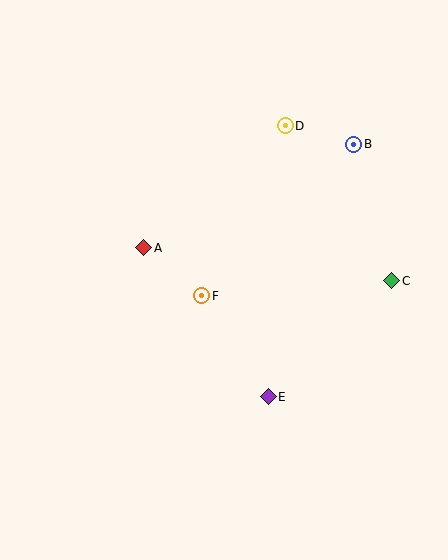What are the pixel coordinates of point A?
Point A is at (144, 248).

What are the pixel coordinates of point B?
Point B is at (354, 144).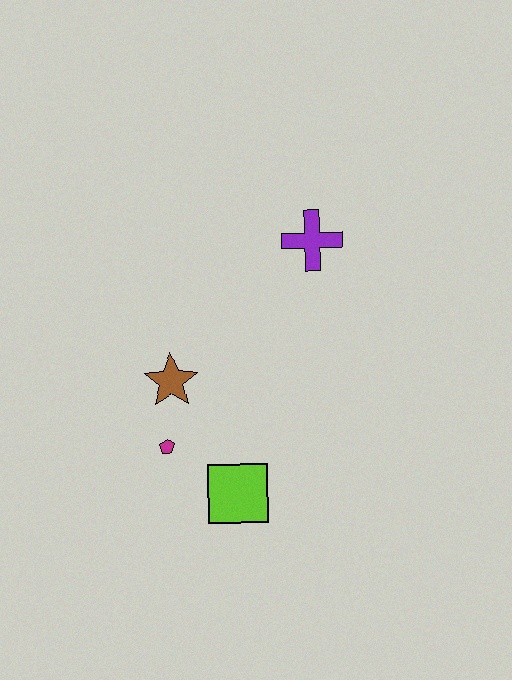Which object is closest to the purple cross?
The brown star is closest to the purple cross.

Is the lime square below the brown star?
Yes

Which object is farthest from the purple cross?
The lime square is farthest from the purple cross.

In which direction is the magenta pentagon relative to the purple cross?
The magenta pentagon is below the purple cross.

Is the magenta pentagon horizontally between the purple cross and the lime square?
No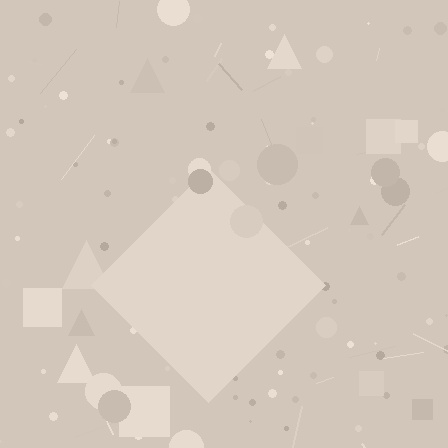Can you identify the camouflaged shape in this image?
The camouflaged shape is a diamond.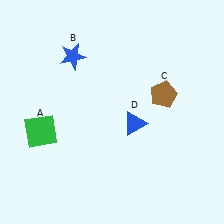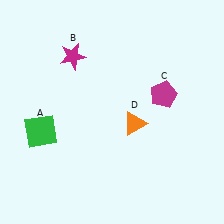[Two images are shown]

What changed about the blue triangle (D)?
In Image 1, D is blue. In Image 2, it changed to orange.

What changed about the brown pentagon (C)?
In Image 1, C is brown. In Image 2, it changed to magenta.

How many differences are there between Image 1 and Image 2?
There are 3 differences between the two images.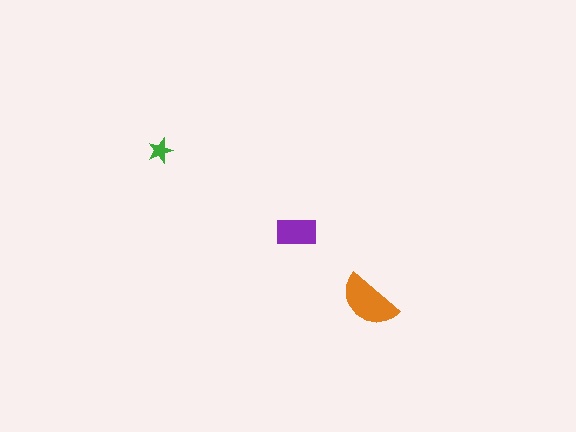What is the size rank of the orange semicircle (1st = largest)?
1st.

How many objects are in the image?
There are 3 objects in the image.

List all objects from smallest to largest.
The green star, the purple rectangle, the orange semicircle.